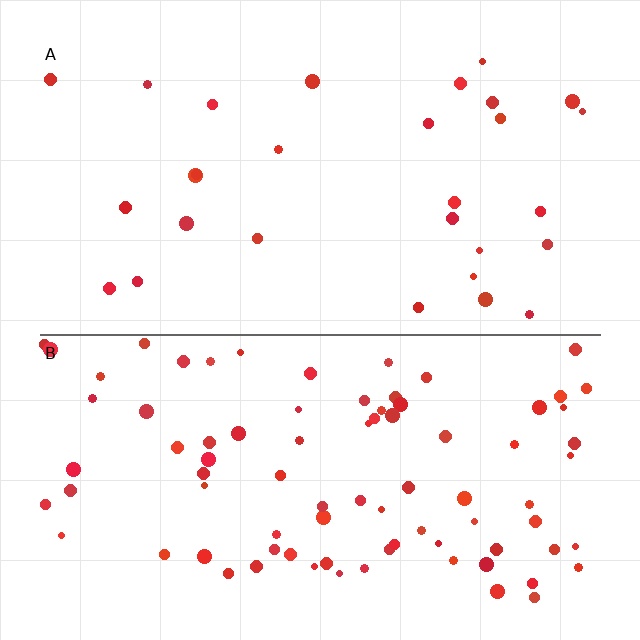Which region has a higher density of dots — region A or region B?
B (the bottom).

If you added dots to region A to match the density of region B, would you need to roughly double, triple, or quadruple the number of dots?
Approximately triple.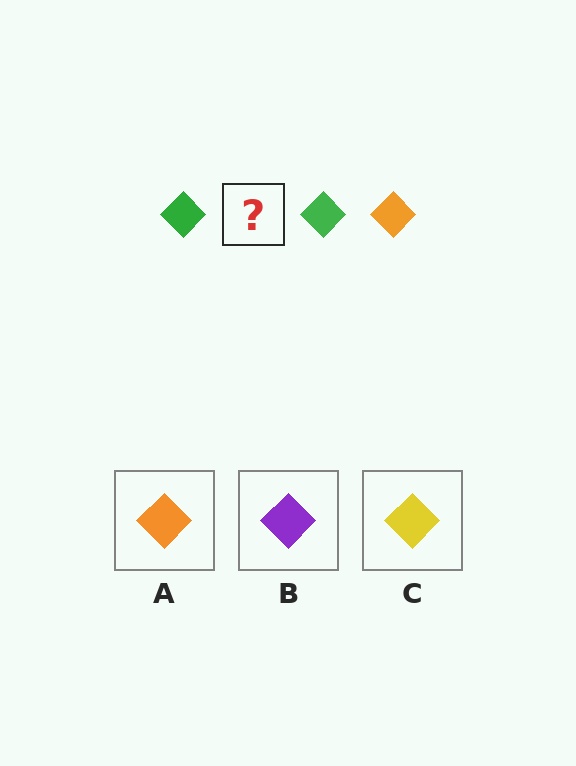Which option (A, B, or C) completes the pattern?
A.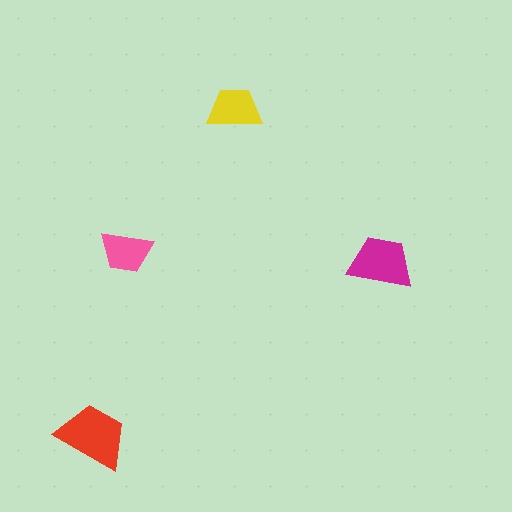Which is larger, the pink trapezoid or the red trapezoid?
The red one.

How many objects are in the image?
There are 4 objects in the image.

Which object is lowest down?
The red trapezoid is bottommost.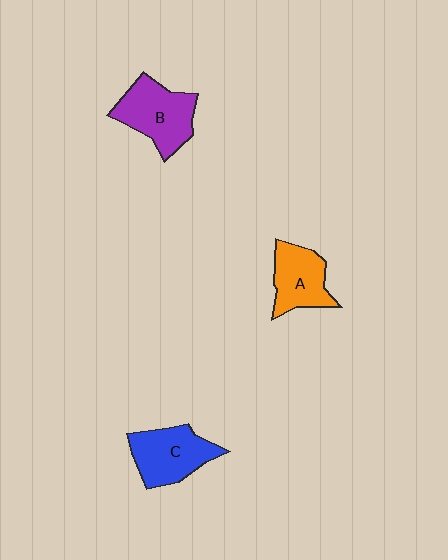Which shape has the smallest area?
Shape A (orange).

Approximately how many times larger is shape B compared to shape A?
Approximately 1.3 times.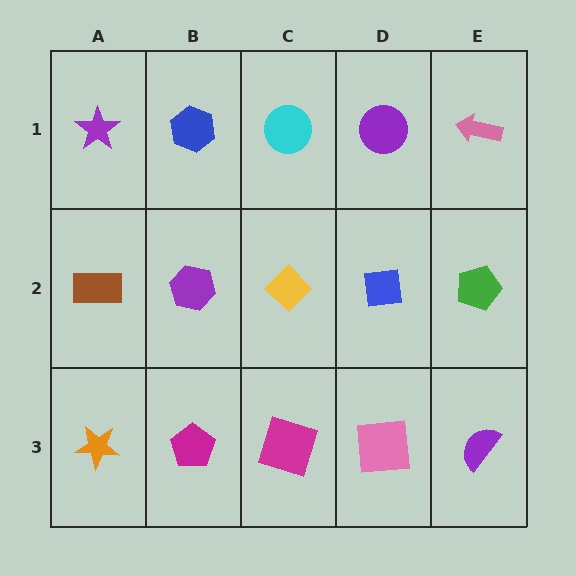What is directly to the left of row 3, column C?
A magenta pentagon.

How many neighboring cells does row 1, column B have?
3.